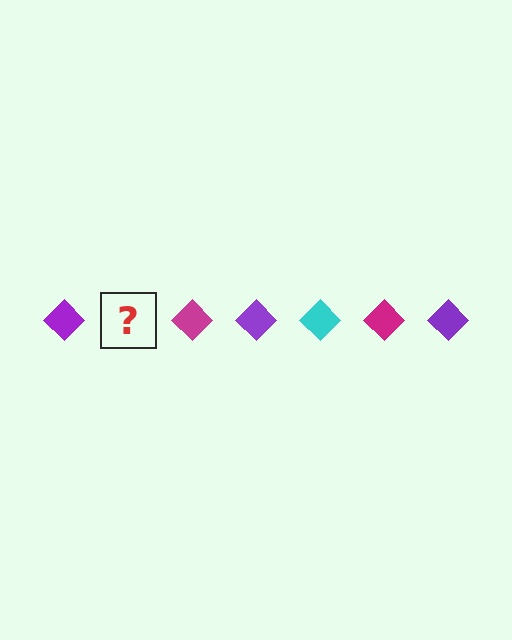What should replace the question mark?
The question mark should be replaced with a cyan diamond.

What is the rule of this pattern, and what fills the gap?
The rule is that the pattern cycles through purple, cyan, magenta diamonds. The gap should be filled with a cyan diamond.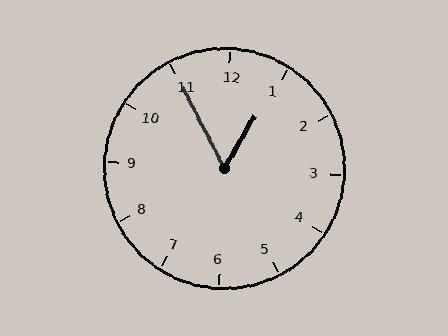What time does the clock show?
12:55.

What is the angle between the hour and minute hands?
Approximately 58 degrees.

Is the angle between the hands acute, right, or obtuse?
It is acute.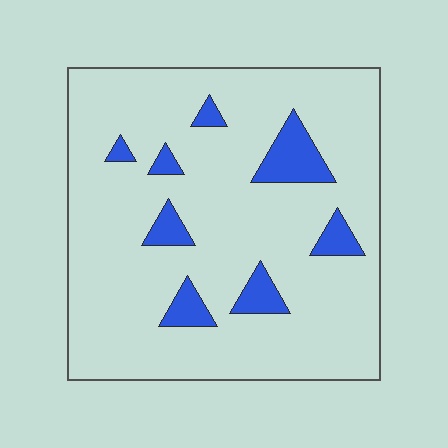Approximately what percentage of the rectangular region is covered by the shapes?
Approximately 10%.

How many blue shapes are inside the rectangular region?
8.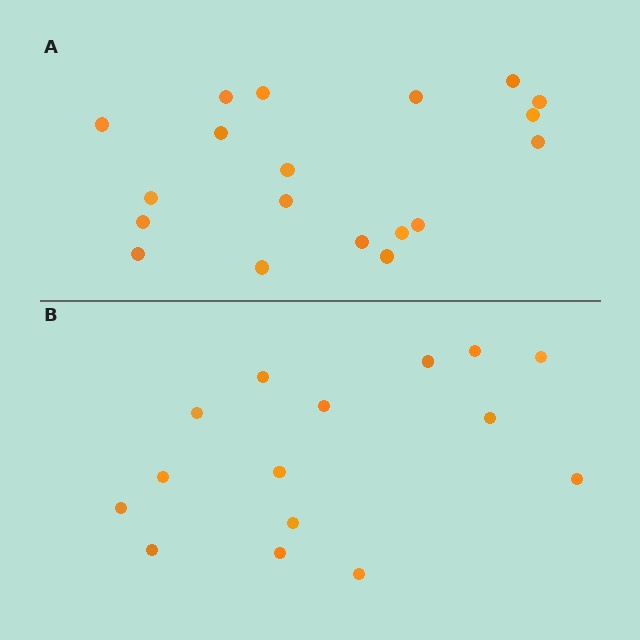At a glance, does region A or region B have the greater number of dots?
Region A (the top region) has more dots.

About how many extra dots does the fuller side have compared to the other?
Region A has about 4 more dots than region B.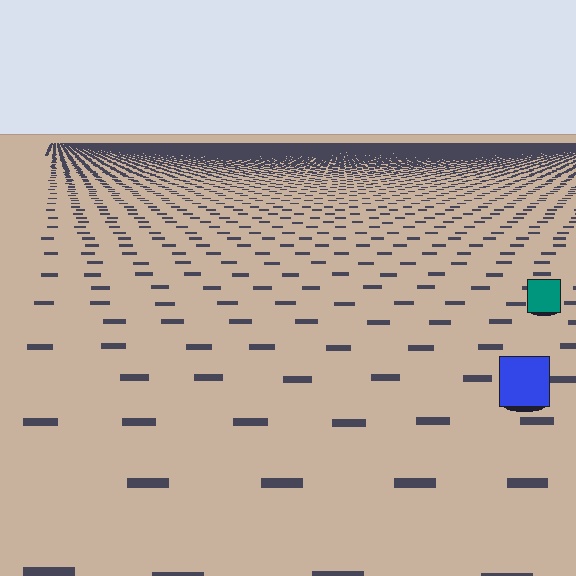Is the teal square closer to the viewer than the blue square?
No. The blue square is closer — you can tell from the texture gradient: the ground texture is coarser near it.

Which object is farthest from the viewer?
The teal square is farthest from the viewer. It appears smaller and the ground texture around it is denser.